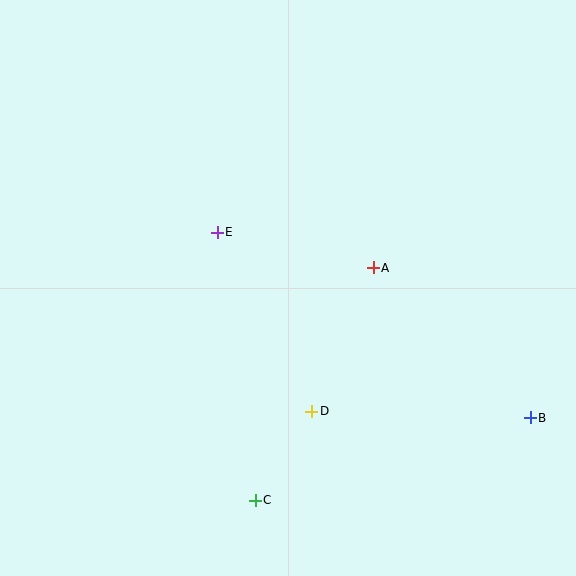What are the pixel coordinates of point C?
Point C is at (255, 500).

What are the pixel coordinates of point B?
Point B is at (530, 418).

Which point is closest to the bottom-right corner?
Point B is closest to the bottom-right corner.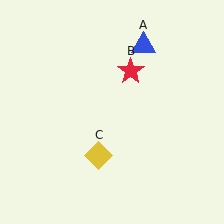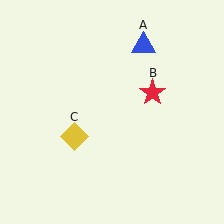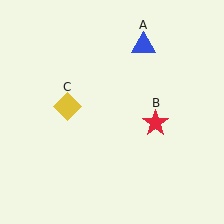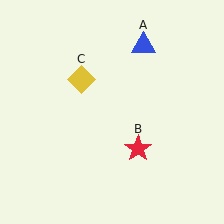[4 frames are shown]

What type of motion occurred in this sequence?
The red star (object B), yellow diamond (object C) rotated clockwise around the center of the scene.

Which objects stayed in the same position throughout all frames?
Blue triangle (object A) remained stationary.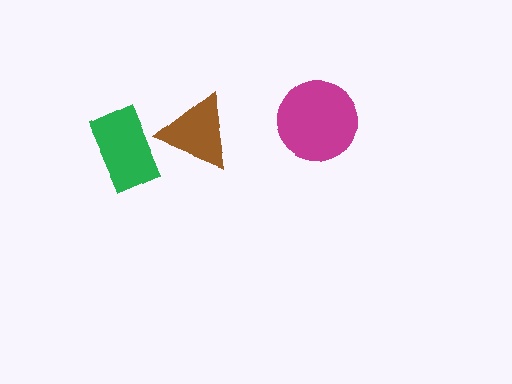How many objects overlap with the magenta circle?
0 objects overlap with the magenta circle.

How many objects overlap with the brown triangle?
1 object overlaps with the brown triangle.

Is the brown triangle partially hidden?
Yes, it is partially covered by another shape.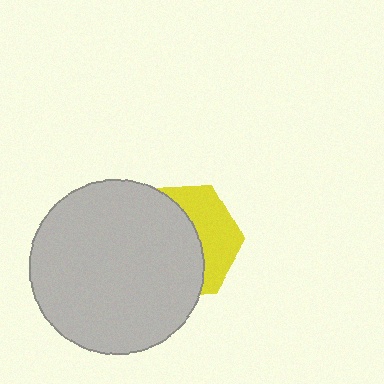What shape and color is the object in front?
The object in front is a light gray circle.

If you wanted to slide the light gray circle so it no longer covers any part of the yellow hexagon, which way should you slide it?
Slide it left — that is the most direct way to separate the two shapes.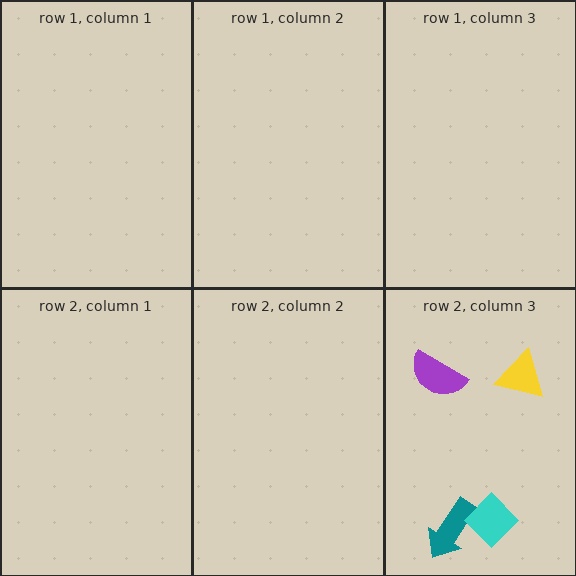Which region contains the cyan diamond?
The row 2, column 3 region.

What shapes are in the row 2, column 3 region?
The purple semicircle, the yellow triangle, the teal arrow, the cyan diamond.